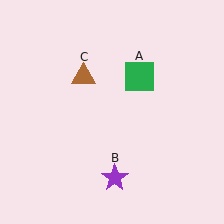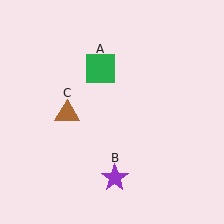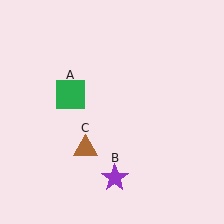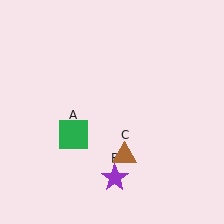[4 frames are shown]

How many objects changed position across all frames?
2 objects changed position: green square (object A), brown triangle (object C).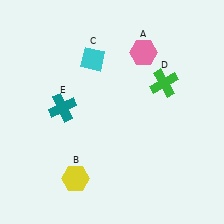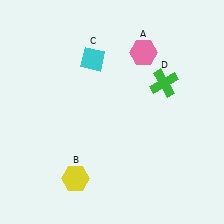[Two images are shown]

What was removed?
The teal cross (E) was removed in Image 2.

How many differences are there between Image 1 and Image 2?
There is 1 difference between the two images.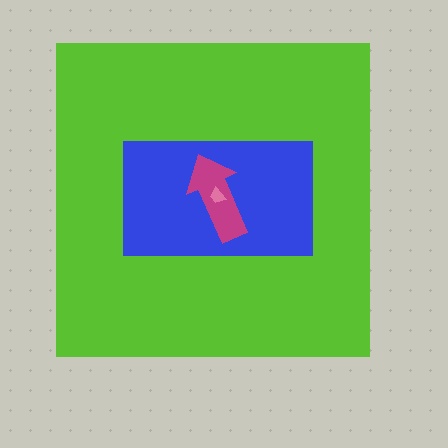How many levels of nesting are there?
4.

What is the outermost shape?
The lime square.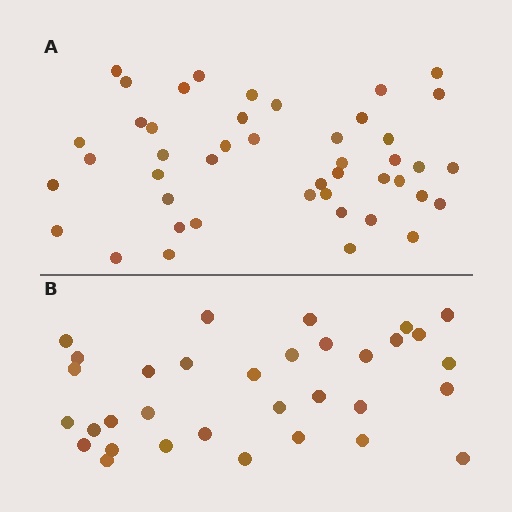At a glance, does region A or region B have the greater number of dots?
Region A (the top region) has more dots.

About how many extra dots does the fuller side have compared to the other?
Region A has roughly 12 or so more dots than region B.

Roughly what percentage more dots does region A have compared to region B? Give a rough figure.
About 35% more.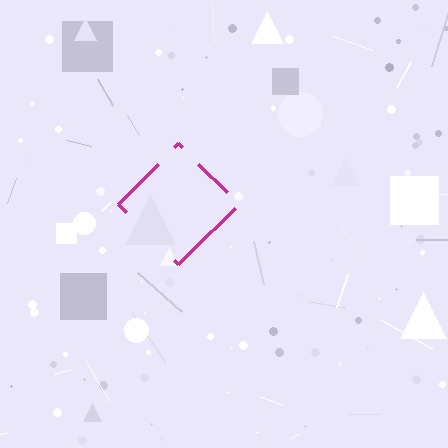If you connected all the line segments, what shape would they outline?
They would outline a diamond.